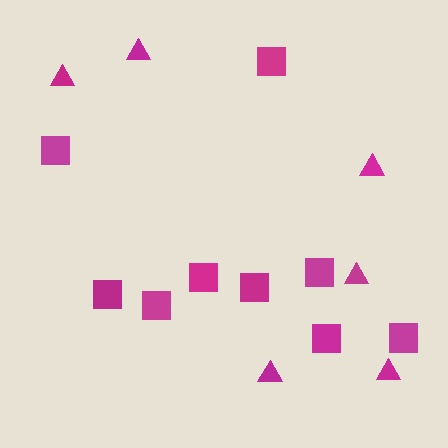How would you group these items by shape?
There are 2 groups: one group of triangles (6) and one group of squares (9).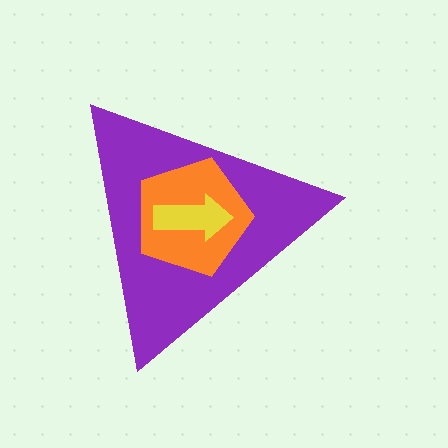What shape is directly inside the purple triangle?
The orange pentagon.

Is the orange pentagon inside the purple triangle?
Yes.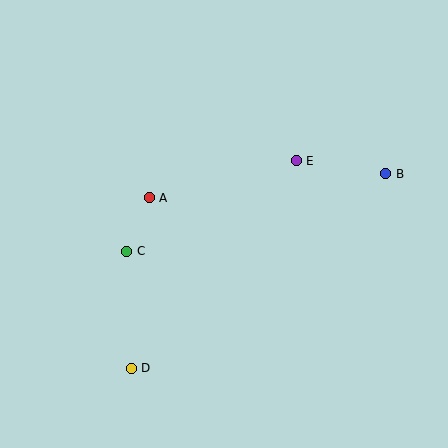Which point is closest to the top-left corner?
Point A is closest to the top-left corner.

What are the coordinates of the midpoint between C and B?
The midpoint between C and B is at (256, 212).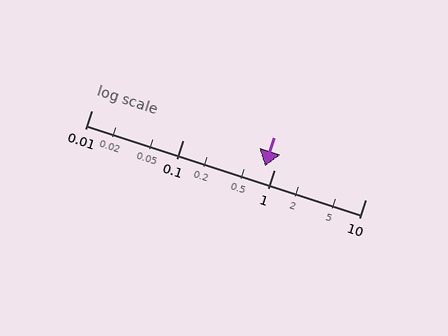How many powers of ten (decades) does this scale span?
The scale spans 3 decades, from 0.01 to 10.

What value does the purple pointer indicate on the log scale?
The pointer indicates approximately 0.8.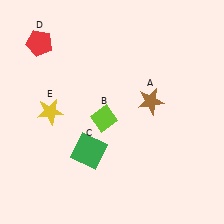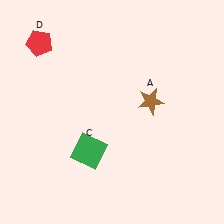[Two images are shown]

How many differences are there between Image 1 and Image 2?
There are 2 differences between the two images.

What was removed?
The yellow star (E), the lime diamond (B) were removed in Image 2.